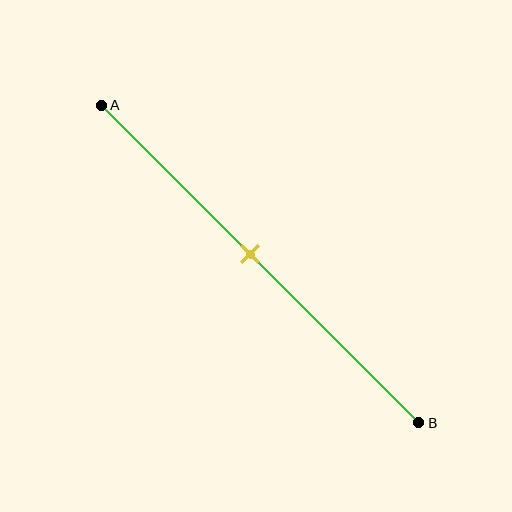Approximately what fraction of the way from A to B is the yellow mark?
The yellow mark is approximately 45% of the way from A to B.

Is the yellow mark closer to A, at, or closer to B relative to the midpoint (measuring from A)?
The yellow mark is closer to point A than the midpoint of segment AB.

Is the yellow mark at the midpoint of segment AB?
No, the mark is at about 45% from A, not at the 50% midpoint.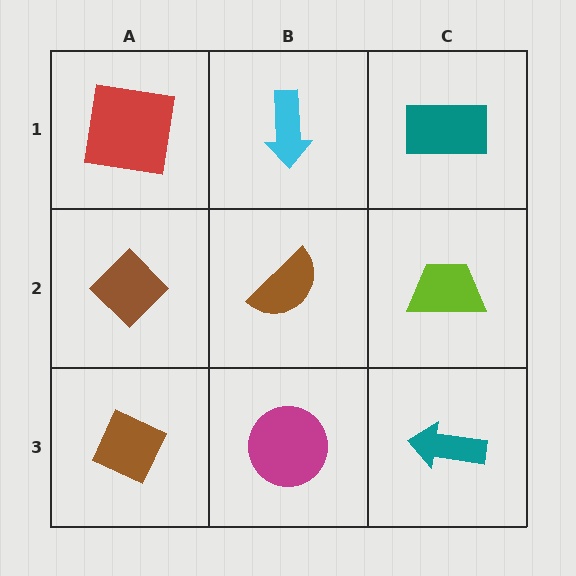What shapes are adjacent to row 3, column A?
A brown diamond (row 2, column A), a magenta circle (row 3, column B).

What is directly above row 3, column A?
A brown diamond.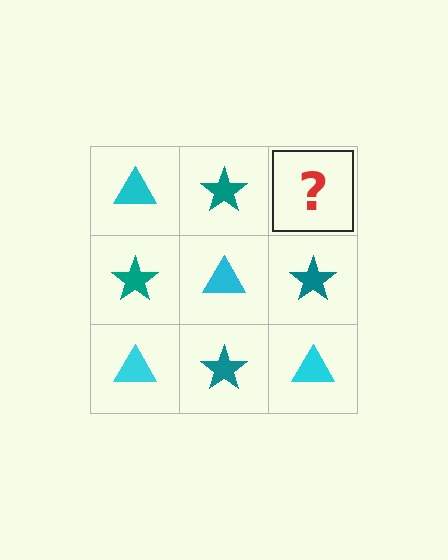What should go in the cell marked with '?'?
The missing cell should contain a cyan triangle.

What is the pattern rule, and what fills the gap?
The rule is that it alternates cyan triangle and teal star in a checkerboard pattern. The gap should be filled with a cyan triangle.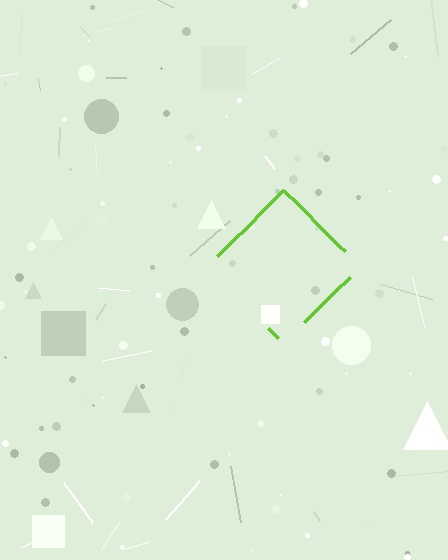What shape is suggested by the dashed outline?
The dashed outline suggests a diamond.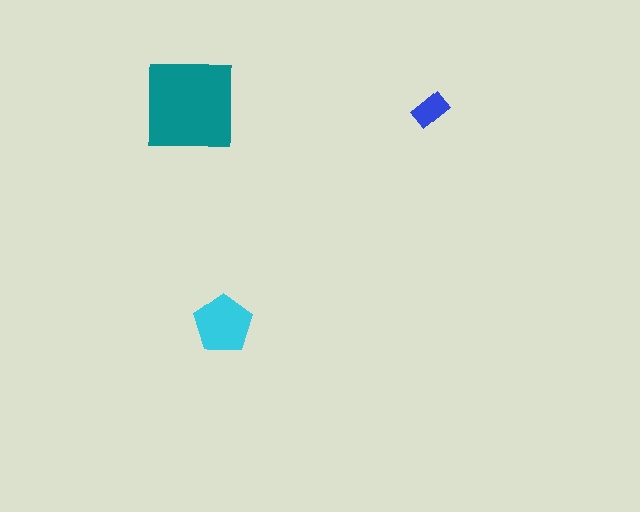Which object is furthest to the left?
The teal square is leftmost.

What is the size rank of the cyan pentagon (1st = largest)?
2nd.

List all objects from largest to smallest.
The teal square, the cyan pentagon, the blue rectangle.